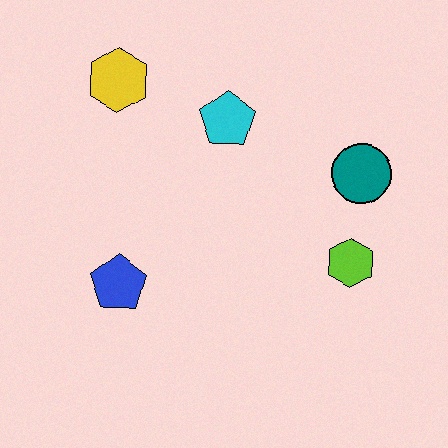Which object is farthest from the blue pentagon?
The teal circle is farthest from the blue pentagon.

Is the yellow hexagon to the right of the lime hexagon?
No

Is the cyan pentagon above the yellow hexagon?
No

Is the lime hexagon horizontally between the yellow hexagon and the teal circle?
Yes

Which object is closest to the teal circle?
The lime hexagon is closest to the teal circle.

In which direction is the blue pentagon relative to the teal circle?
The blue pentagon is to the left of the teal circle.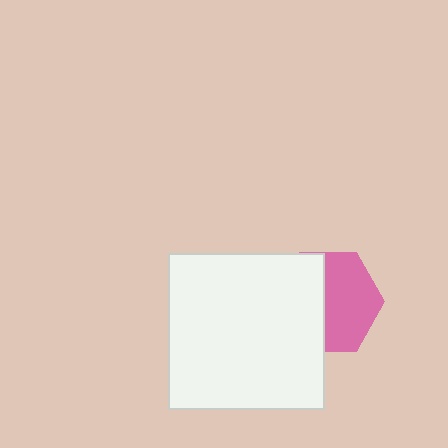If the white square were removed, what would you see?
You would see the complete pink hexagon.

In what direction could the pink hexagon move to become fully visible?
The pink hexagon could move right. That would shift it out from behind the white square entirely.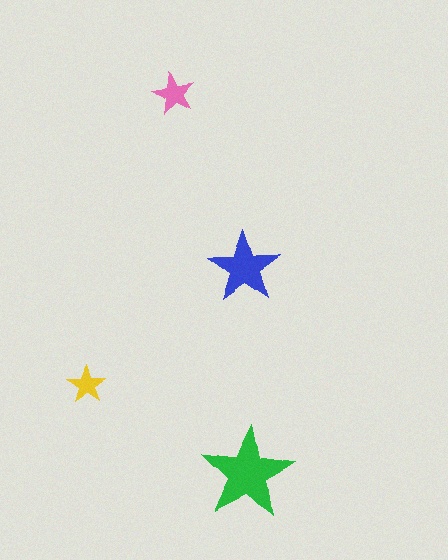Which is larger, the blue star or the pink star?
The blue one.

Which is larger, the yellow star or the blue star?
The blue one.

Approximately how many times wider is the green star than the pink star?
About 2 times wider.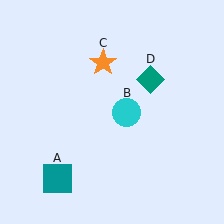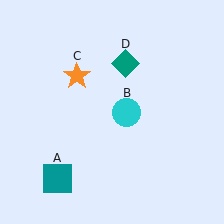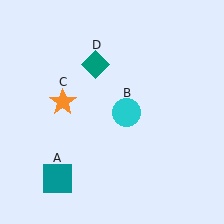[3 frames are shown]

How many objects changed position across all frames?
2 objects changed position: orange star (object C), teal diamond (object D).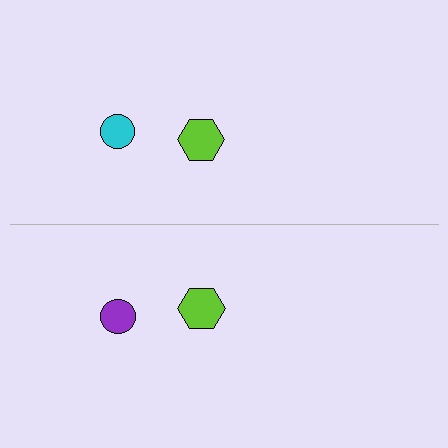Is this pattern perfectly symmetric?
No, the pattern is not perfectly symmetric. The purple circle on the bottom side breaks the symmetry — its mirror counterpart is cyan.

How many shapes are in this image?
There are 4 shapes in this image.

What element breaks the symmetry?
The purple circle on the bottom side breaks the symmetry — its mirror counterpart is cyan.